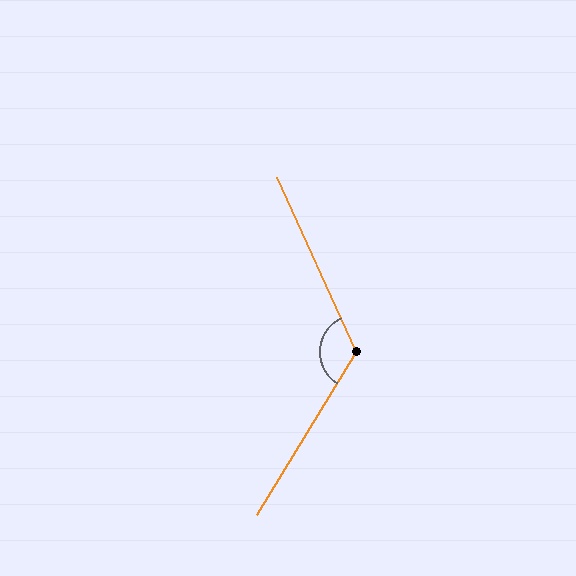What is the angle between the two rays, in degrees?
Approximately 124 degrees.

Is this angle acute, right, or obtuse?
It is obtuse.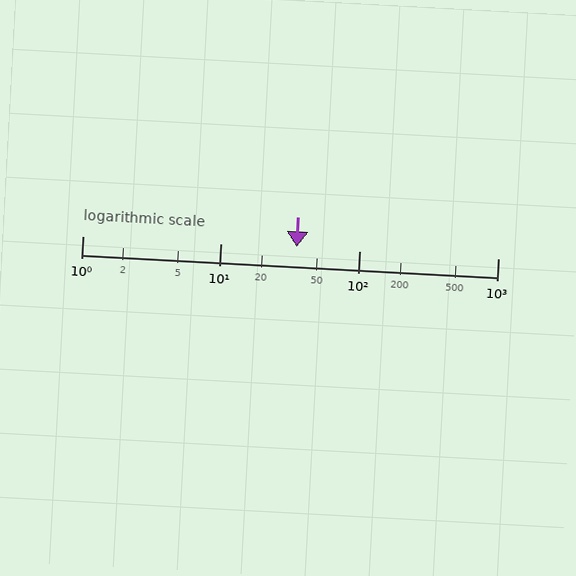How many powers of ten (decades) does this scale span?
The scale spans 3 decades, from 1 to 1000.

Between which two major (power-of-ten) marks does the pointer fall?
The pointer is between 10 and 100.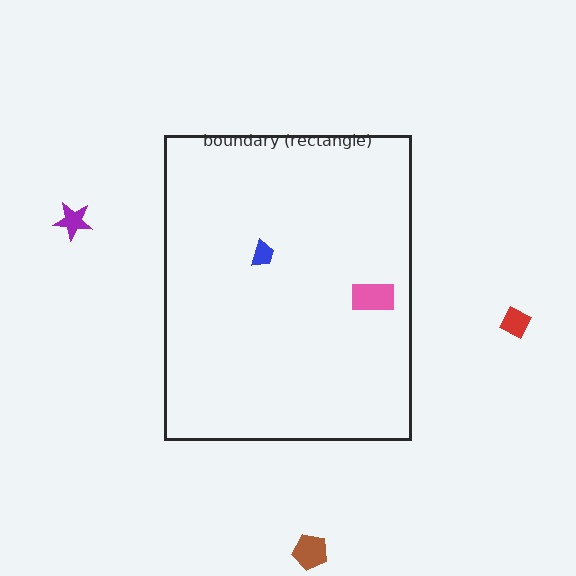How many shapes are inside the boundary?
2 inside, 3 outside.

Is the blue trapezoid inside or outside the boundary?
Inside.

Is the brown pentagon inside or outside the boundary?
Outside.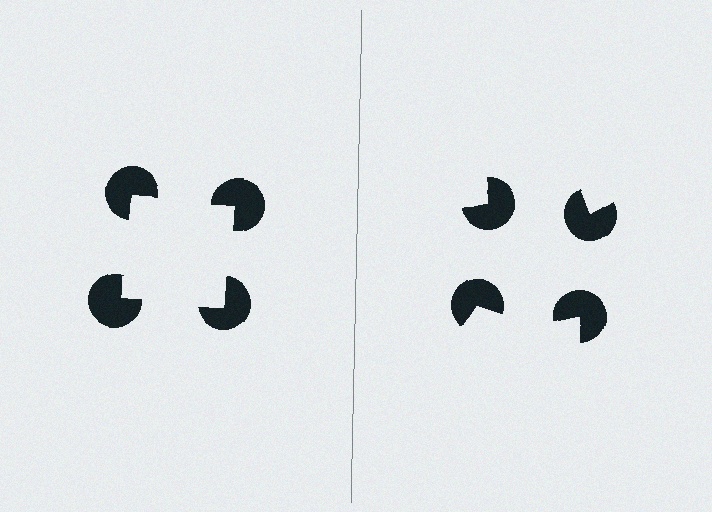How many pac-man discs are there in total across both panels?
8 — 4 on each side.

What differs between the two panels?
The pac-man discs are positioned identically on both sides; only the wedge orientations differ. On the left they align to a square; on the right they are misaligned.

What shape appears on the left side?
An illusory square.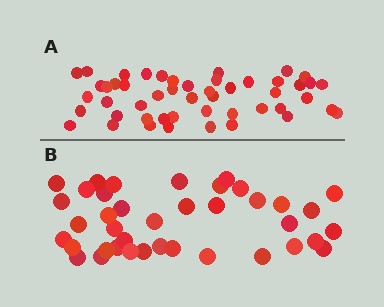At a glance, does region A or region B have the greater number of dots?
Region A (the top region) has more dots.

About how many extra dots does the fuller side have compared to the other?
Region A has roughly 10 or so more dots than region B.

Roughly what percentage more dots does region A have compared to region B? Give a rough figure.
About 25% more.